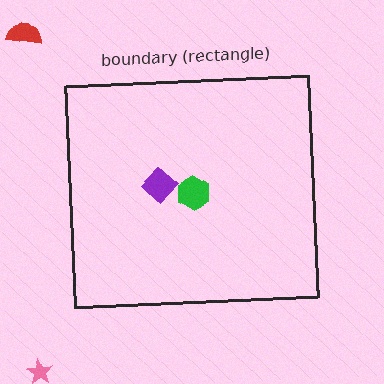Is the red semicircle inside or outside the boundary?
Outside.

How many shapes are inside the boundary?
2 inside, 2 outside.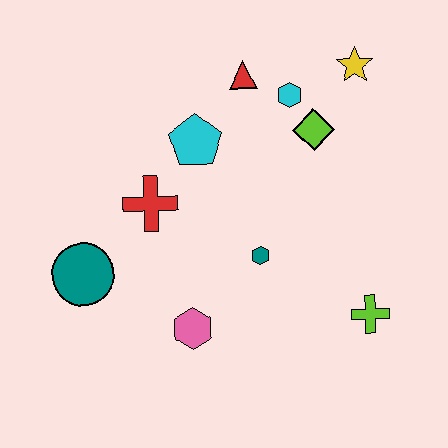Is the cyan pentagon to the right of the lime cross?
No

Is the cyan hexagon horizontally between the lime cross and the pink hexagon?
Yes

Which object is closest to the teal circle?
The red cross is closest to the teal circle.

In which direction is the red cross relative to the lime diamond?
The red cross is to the left of the lime diamond.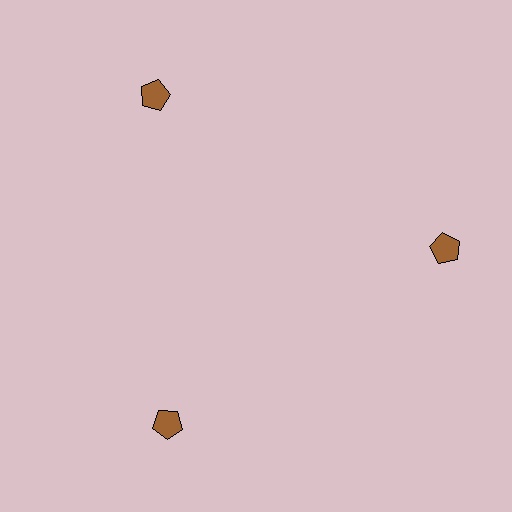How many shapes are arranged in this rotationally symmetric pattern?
There are 3 shapes, arranged in 3 groups of 1.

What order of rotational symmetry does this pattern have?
This pattern has 3-fold rotational symmetry.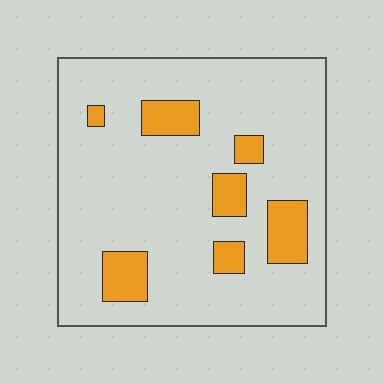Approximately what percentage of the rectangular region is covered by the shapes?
Approximately 15%.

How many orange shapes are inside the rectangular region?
7.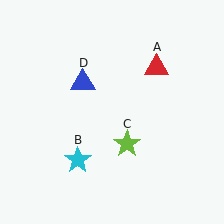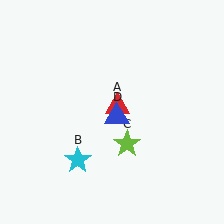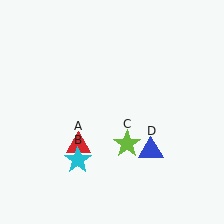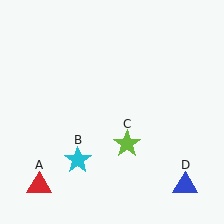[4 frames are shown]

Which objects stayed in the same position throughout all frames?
Cyan star (object B) and lime star (object C) remained stationary.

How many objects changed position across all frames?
2 objects changed position: red triangle (object A), blue triangle (object D).